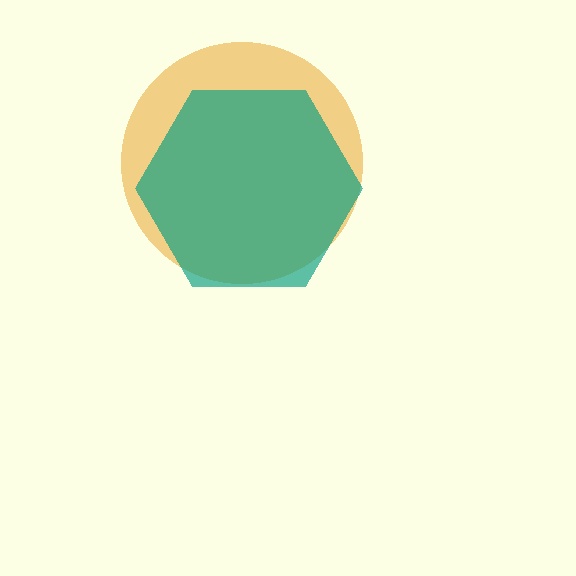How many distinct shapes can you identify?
There are 2 distinct shapes: an orange circle, a teal hexagon.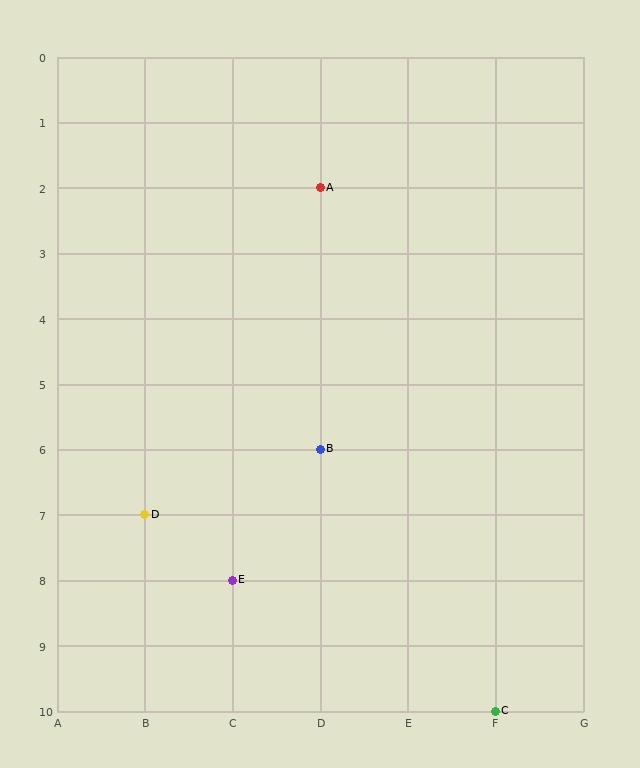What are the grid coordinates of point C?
Point C is at grid coordinates (F, 10).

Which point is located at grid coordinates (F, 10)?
Point C is at (F, 10).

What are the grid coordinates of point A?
Point A is at grid coordinates (D, 2).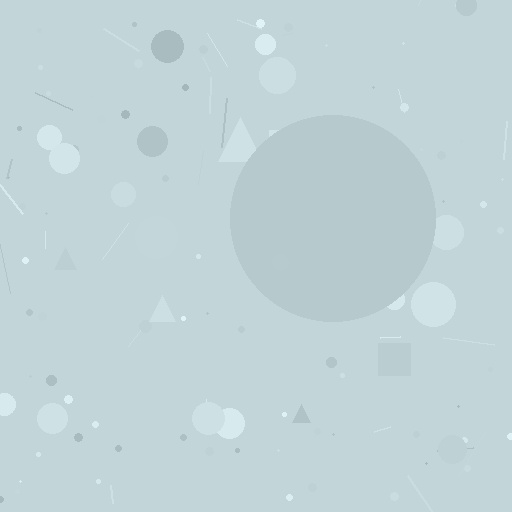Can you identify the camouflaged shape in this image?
The camouflaged shape is a circle.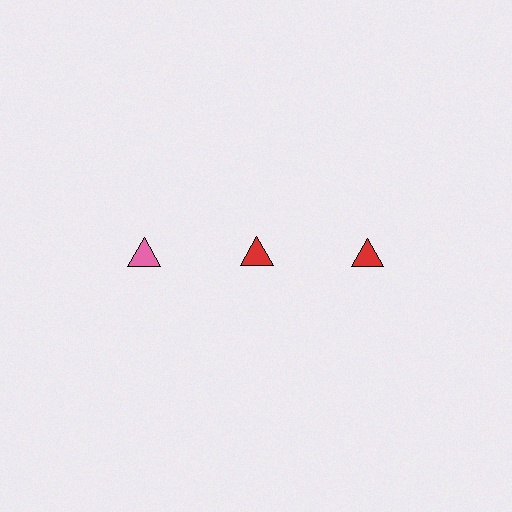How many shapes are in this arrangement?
There are 3 shapes arranged in a grid pattern.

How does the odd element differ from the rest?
It has a different color: pink instead of red.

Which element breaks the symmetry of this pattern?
The pink triangle in the top row, leftmost column breaks the symmetry. All other shapes are red triangles.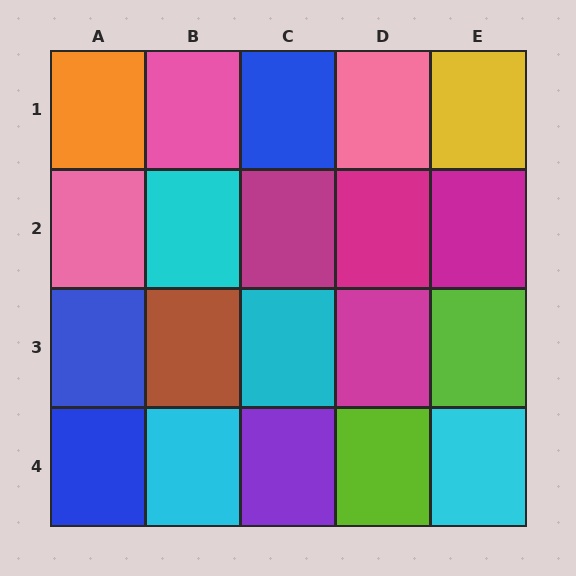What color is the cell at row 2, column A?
Pink.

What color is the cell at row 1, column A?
Orange.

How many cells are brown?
1 cell is brown.